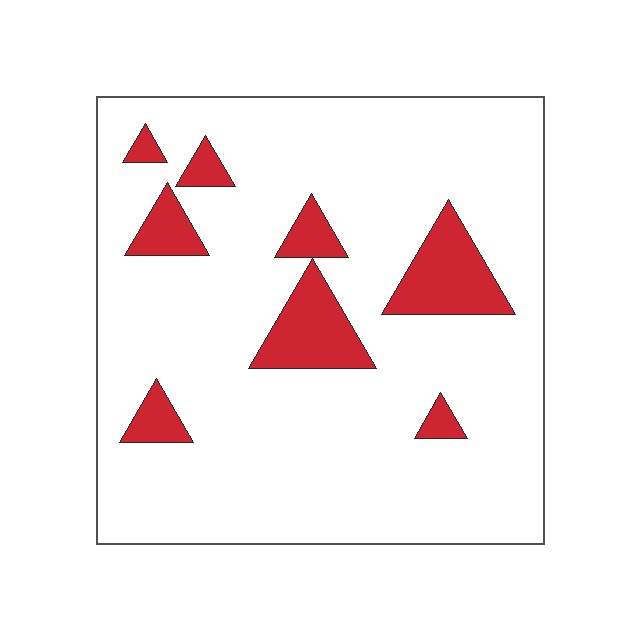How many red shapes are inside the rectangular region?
8.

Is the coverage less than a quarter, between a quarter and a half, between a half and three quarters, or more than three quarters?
Less than a quarter.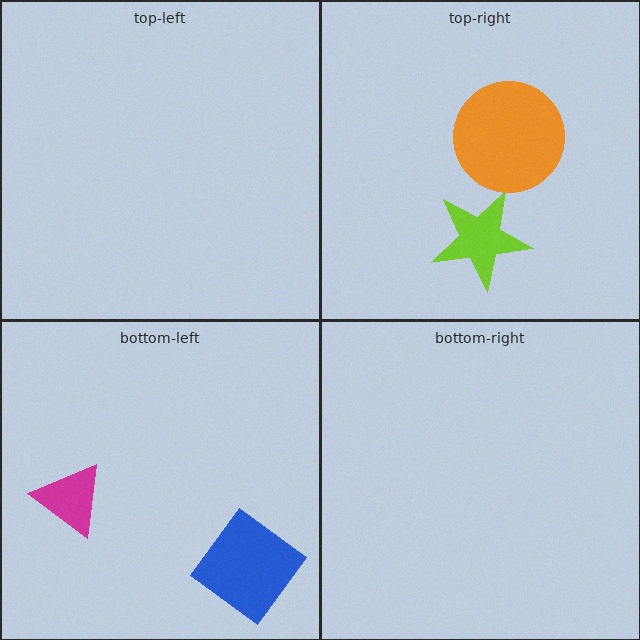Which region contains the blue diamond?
The bottom-left region.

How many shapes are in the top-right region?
3.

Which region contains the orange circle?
The top-right region.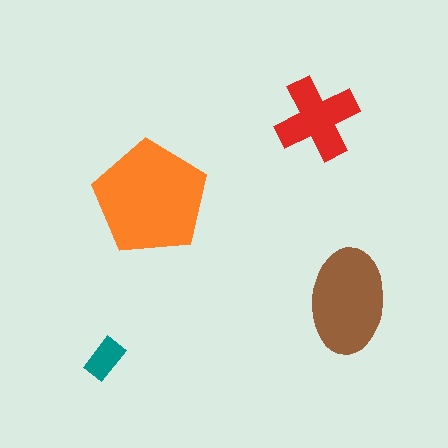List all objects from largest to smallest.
The orange pentagon, the brown ellipse, the red cross, the teal rectangle.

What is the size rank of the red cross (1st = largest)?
3rd.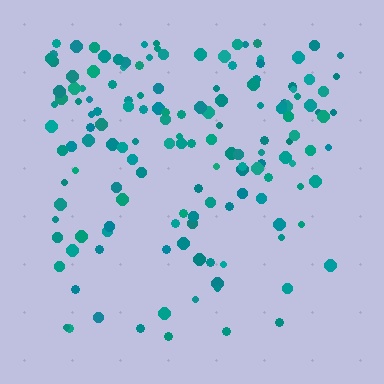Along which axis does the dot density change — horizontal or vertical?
Vertical.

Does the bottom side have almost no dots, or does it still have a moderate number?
Still a moderate number, just noticeably fewer than the top.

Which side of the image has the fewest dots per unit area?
The bottom.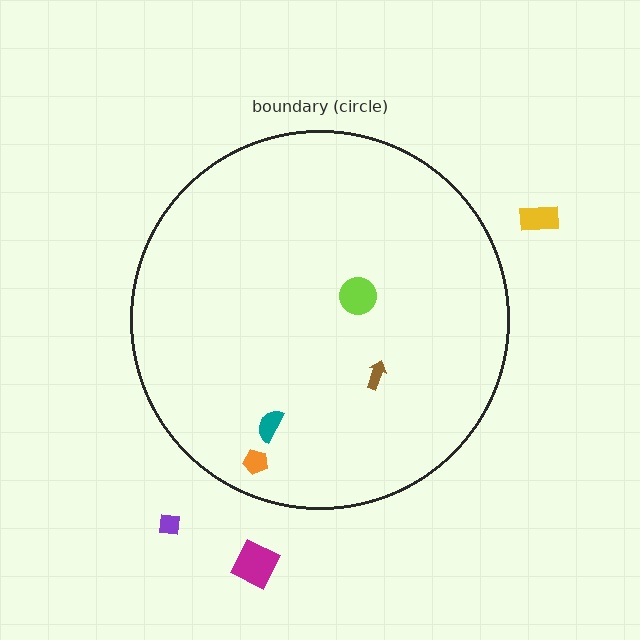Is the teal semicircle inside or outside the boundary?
Inside.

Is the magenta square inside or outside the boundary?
Outside.